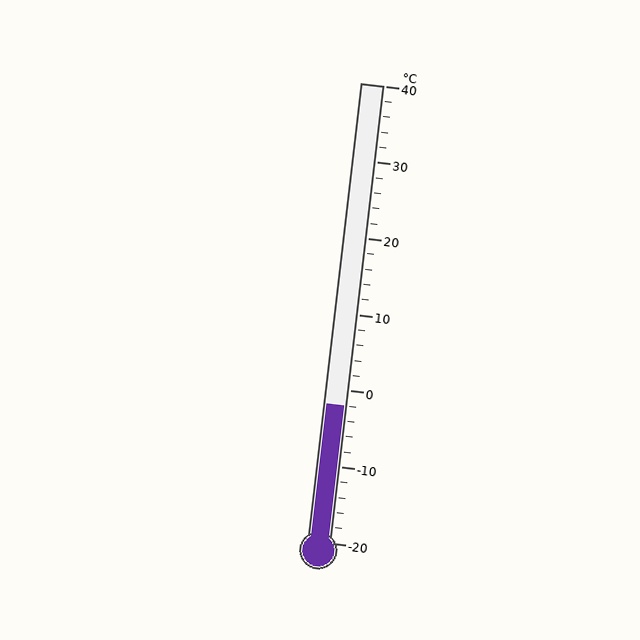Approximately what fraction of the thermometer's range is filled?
The thermometer is filled to approximately 30% of its range.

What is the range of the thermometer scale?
The thermometer scale ranges from -20°C to 40°C.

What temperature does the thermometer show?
The thermometer shows approximately -2°C.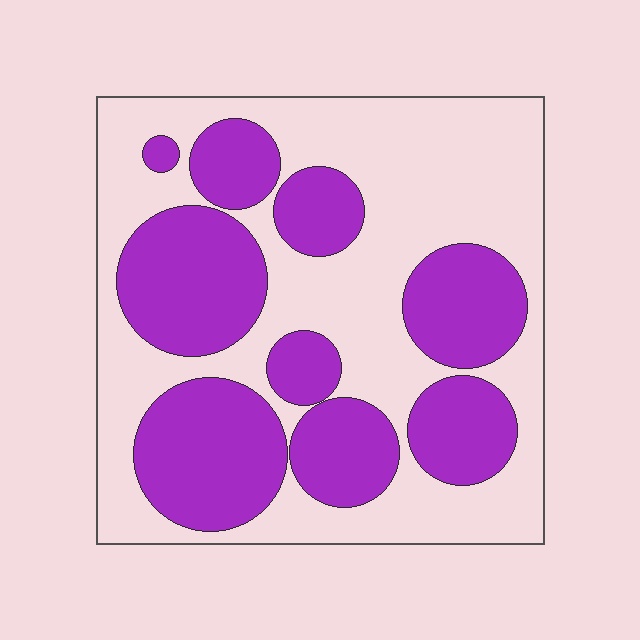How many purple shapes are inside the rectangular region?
9.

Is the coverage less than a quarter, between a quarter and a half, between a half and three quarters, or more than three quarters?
Between a quarter and a half.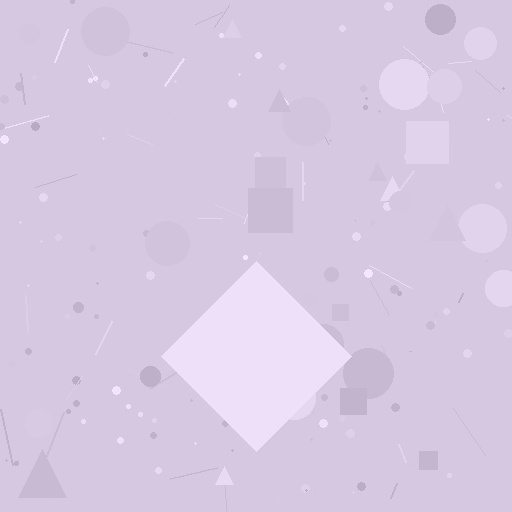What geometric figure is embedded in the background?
A diamond is embedded in the background.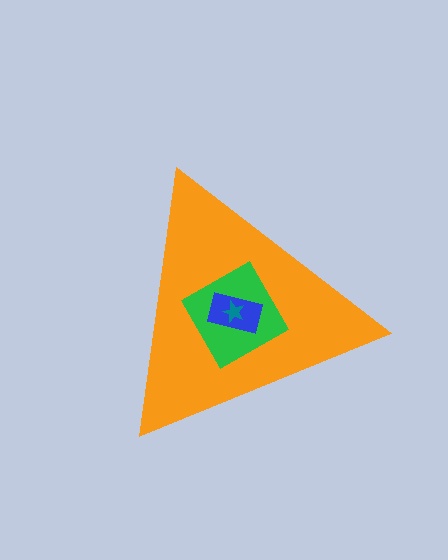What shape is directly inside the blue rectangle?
The teal star.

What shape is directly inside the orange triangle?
The green diamond.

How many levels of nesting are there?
4.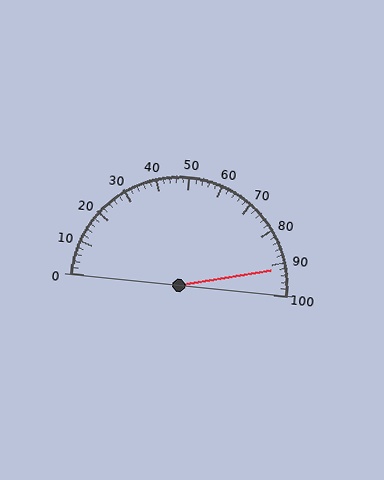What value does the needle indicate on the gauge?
The needle indicates approximately 92.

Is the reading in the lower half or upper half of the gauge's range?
The reading is in the upper half of the range (0 to 100).